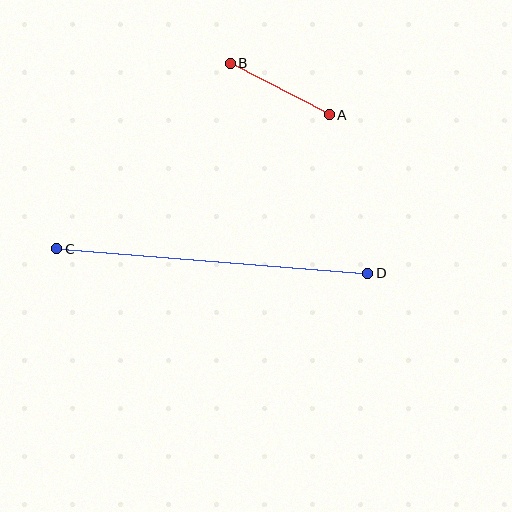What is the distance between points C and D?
The distance is approximately 312 pixels.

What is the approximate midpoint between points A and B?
The midpoint is at approximately (280, 89) pixels.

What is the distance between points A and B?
The distance is approximately 112 pixels.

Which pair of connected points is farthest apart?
Points C and D are farthest apart.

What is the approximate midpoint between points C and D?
The midpoint is at approximately (212, 261) pixels.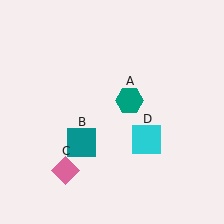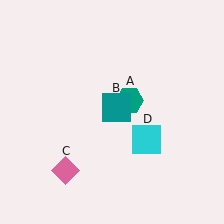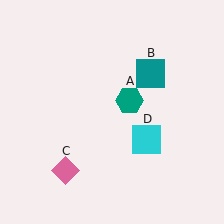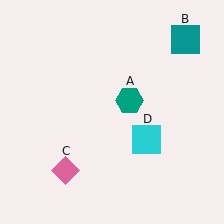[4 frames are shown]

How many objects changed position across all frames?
1 object changed position: teal square (object B).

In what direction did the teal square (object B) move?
The teal square (object B) moved up and to the right.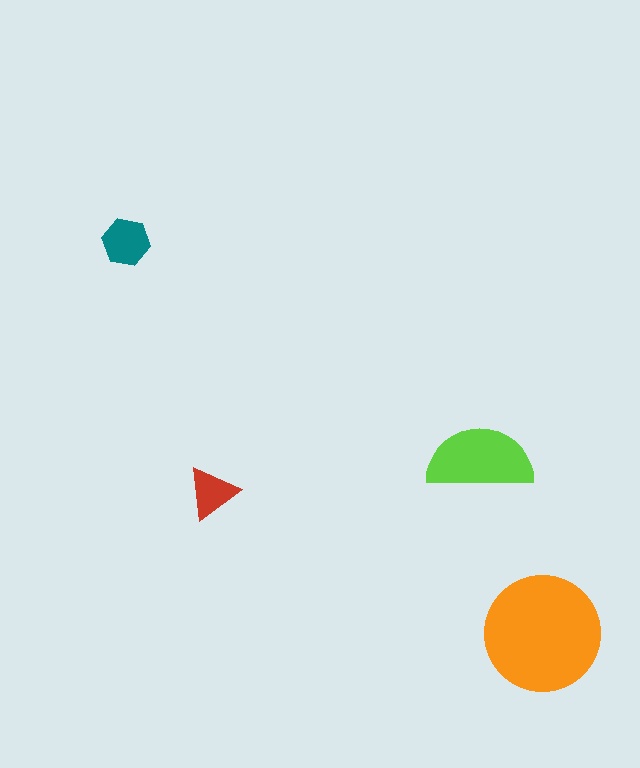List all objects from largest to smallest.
The orange circle, the lime semicircle, the teal hexagon, the red triangle.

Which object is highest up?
The teal hexagon is topmost.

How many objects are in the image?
There are 4 objects in the image.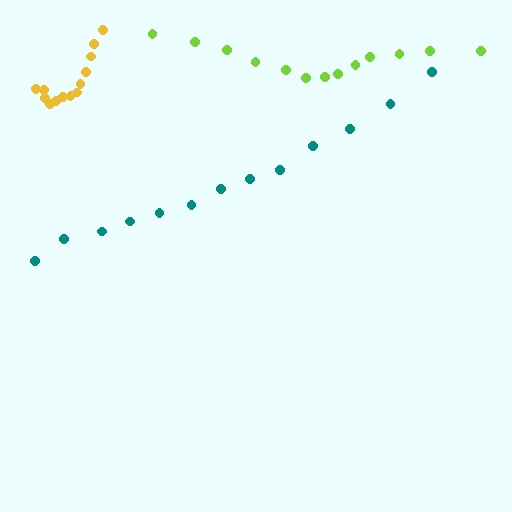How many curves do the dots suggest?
There are 3 distinct paths.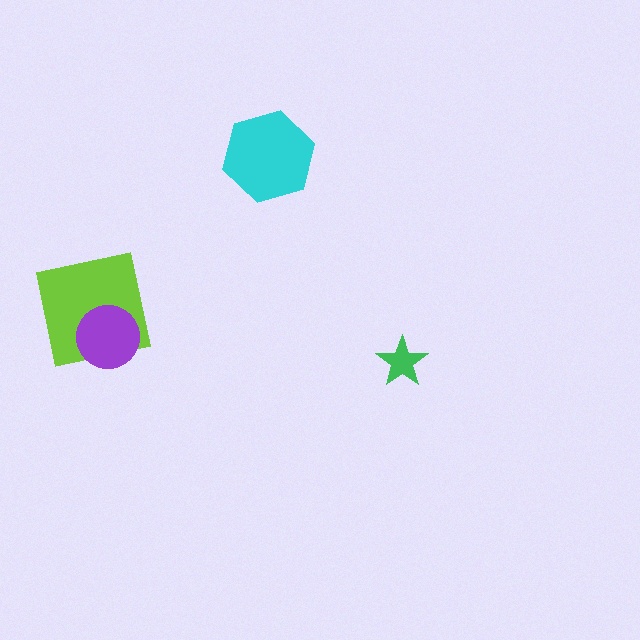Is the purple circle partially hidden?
No, no other shape covers it.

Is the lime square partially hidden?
Yes, it is partially covered by another shape.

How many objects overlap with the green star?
0 objects overlap with the green star.